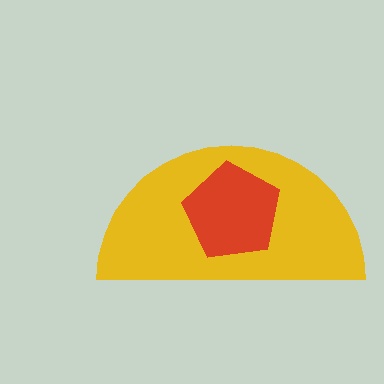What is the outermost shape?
The yellow semicircle.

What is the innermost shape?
The red pentagon.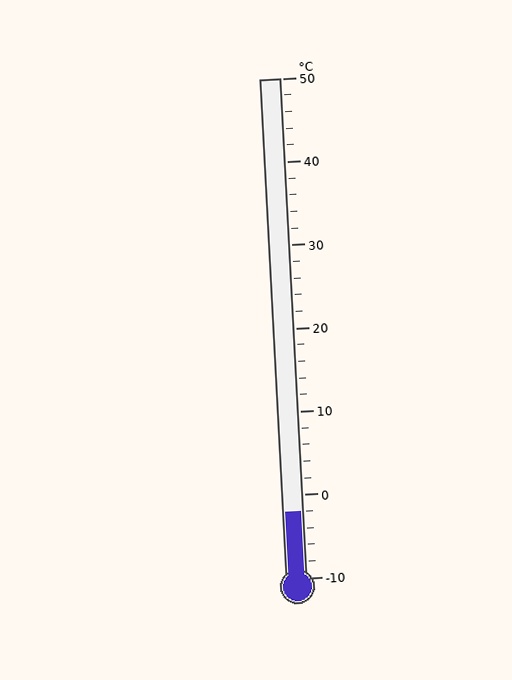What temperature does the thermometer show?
The thermometer shows approximately -2°C.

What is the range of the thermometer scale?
The thermometer scale ranges from -10°C to 50°C.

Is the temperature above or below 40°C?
The temperature is below 40°C.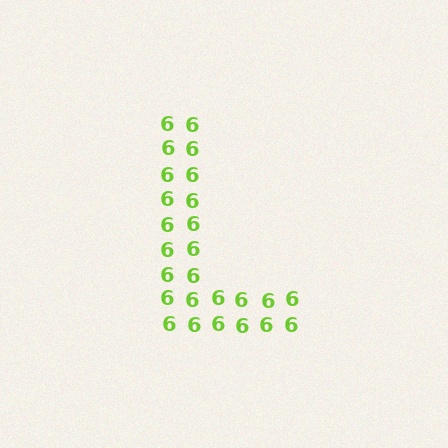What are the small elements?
The small elements are digit 6's.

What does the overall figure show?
The overall figure shows the letter L.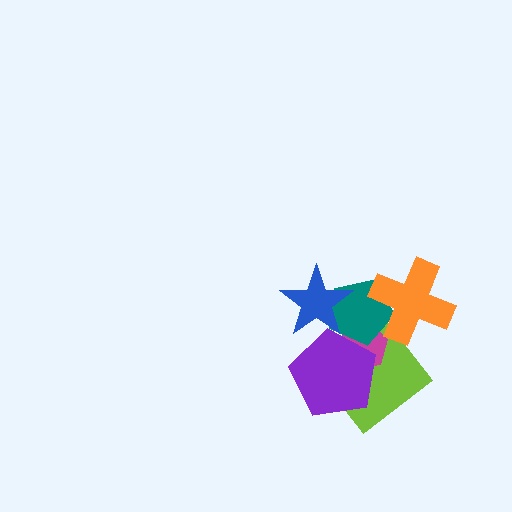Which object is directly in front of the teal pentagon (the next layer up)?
The purple pentagon is directly in front of the teal pentagon.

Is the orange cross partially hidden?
No, no other shape covers it.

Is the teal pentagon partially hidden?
Yes, it is partially covered by another shape.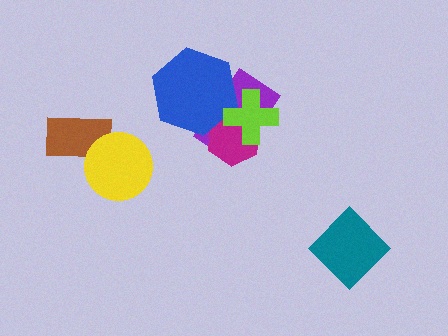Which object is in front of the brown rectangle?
The yellow circle is in front of the brown rectangle.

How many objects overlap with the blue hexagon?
3 objects overlap with the blue hexagon.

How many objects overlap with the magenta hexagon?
3 objects overlap with the magenta hexagon.